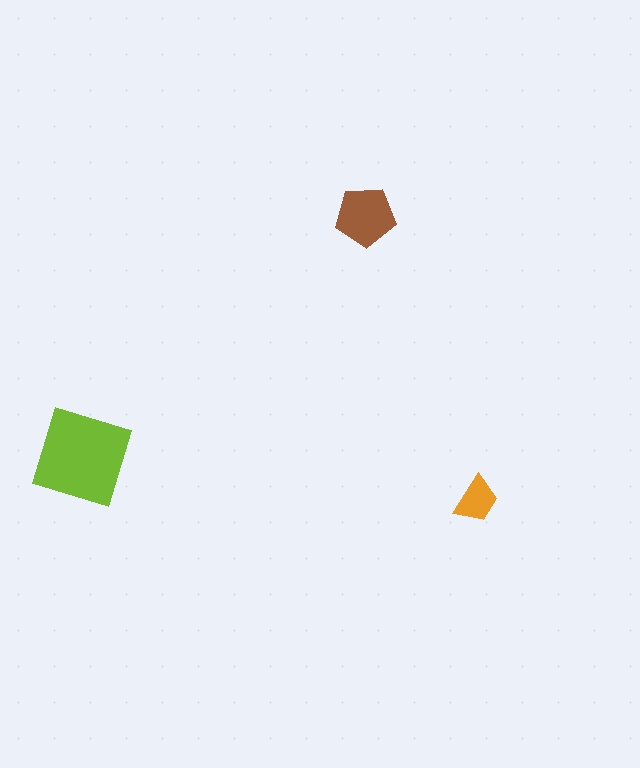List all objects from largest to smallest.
The lime diamond, the brown pentagon, the orange trapezoid.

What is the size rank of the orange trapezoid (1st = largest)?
3rd.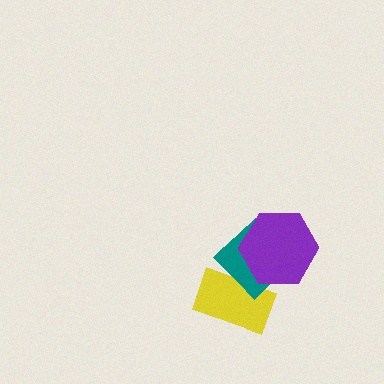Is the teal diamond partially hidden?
Yes, it is partially covered by another shape.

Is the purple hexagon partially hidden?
No, no other shape covers it.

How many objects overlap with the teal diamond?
2 objects overlap with the teal diamond.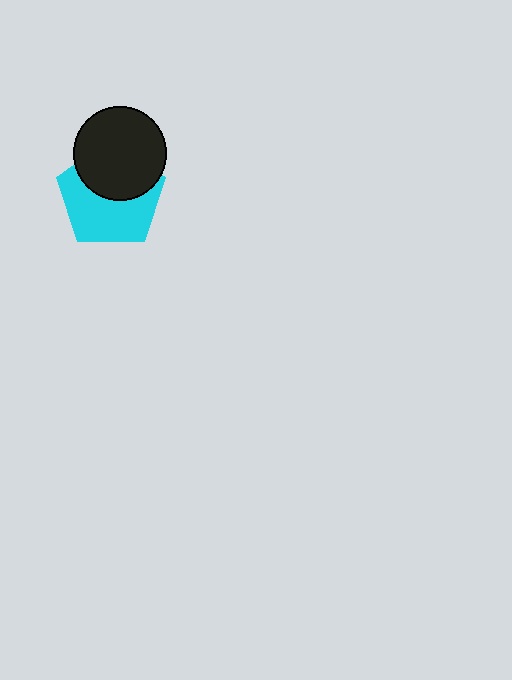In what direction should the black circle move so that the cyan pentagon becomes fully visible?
The black circle should move up. That is the shortest direction to clear the overlap and leave the cyan pentagon fully visible.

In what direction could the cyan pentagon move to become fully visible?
The cyan pentagon could move down. That would shift it out from behind the black circle entirely.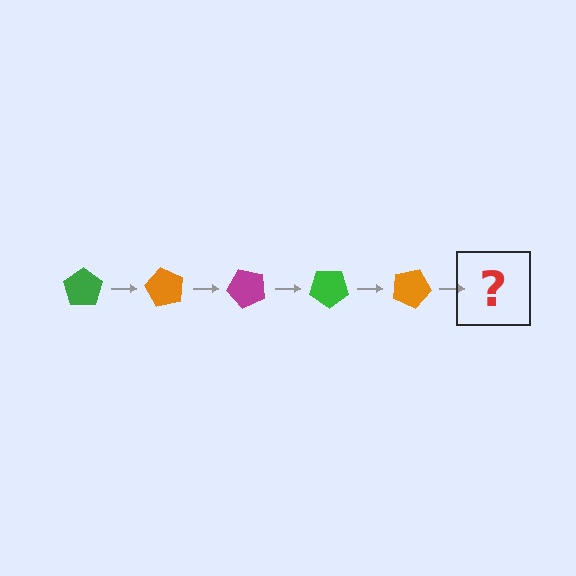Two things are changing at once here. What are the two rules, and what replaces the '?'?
The two rules are that it rotates 60 degrees each step and the color cycles through green, orange, and magenta. The '?' should be a magenta pentagon, rotated 300 degrees from the start.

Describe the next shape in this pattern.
It should be a magenta pentagon, rotated 300 degrees from the start.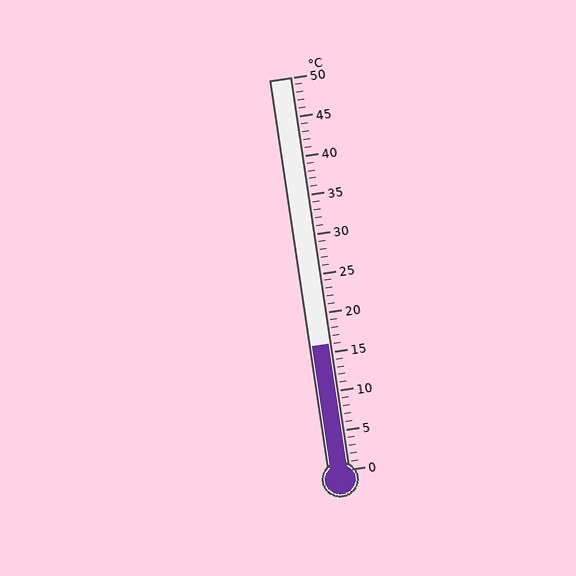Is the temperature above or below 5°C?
The temperature is above 5°C.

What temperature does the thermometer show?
The thermometer shows approximately 16°C.